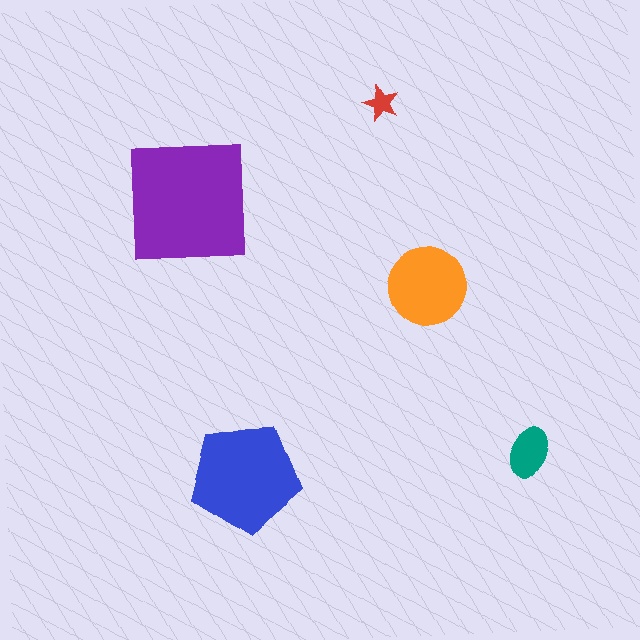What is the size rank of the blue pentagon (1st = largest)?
2nd.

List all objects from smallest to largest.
The red star, the teal ellipse, the orange circle, the blue pentagon, the purple square.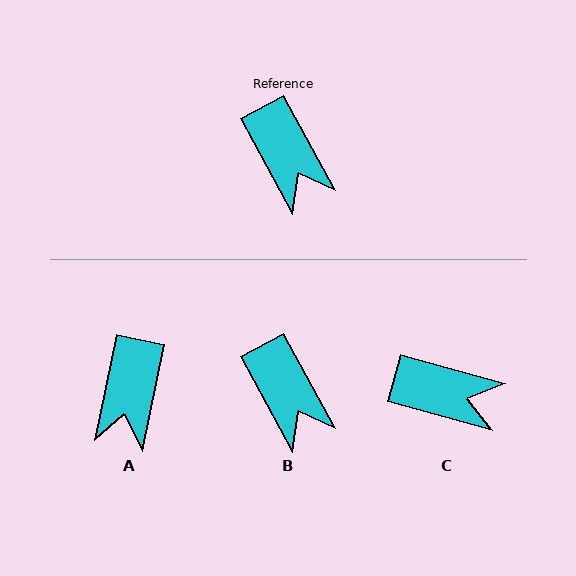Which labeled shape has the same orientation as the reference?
B.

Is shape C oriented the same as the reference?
No, it is off by about 46 degrees.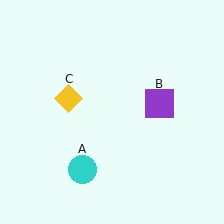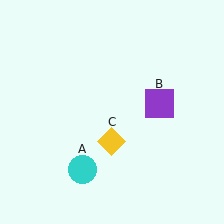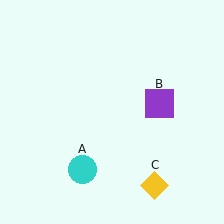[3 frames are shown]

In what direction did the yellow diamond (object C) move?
The yellow diamond (object C) moved down and to the right.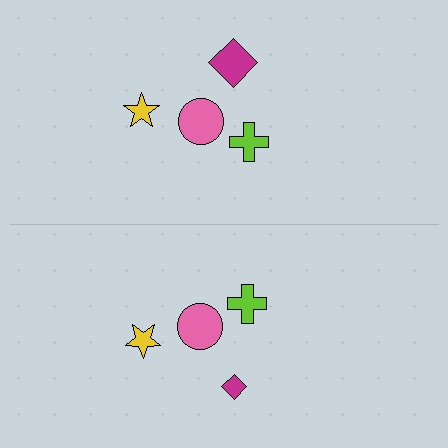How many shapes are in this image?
There are 8 shapes in this image.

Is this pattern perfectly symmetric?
No, the pattern is not perfectly symmetric. The magenta diamond on the bottom side has a different size than its mirror counterpart.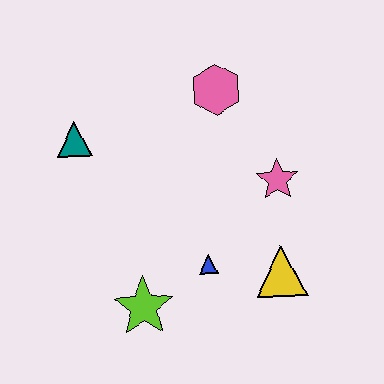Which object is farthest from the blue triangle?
The teal triangle is farthest from the blue triangle.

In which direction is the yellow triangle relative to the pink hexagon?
The yellow triangle is below the pink hexagon.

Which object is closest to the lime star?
The blue triangle is closest to the lime star.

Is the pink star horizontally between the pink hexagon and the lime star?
No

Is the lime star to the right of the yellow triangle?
No